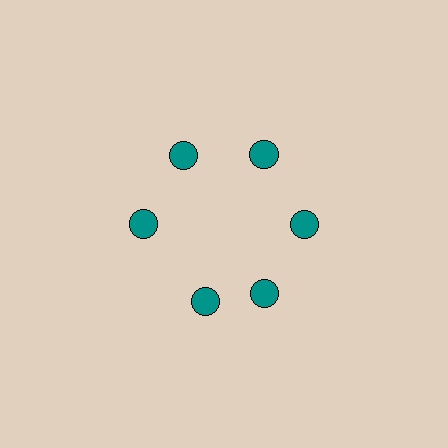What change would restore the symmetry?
The symmetry would be restored by rotating it back into even spacing with its neighbors so that all 6 circles sit at equal angles and equal distance from the center.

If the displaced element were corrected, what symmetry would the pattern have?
It would have 6-fold rotational symmetry — the pattern would map onto itself every 60 degrees.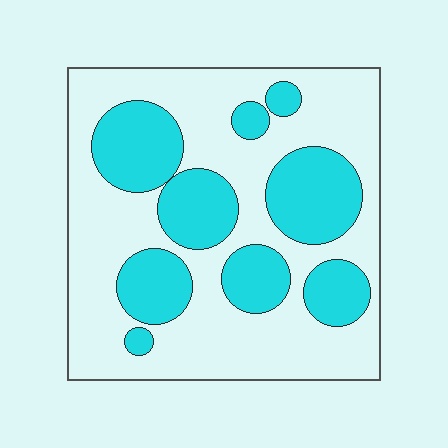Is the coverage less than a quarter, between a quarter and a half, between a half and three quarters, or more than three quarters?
Between a quarter and a half.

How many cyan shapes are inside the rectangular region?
9.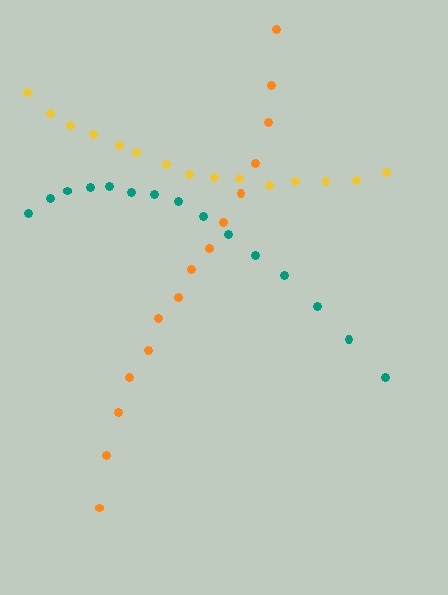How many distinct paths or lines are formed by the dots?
There are 3 distinct paths.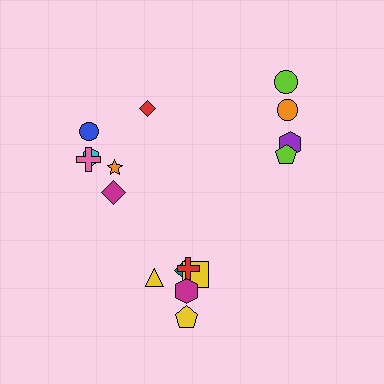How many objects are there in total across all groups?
There are 16 objects.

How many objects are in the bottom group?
There are 6 objects.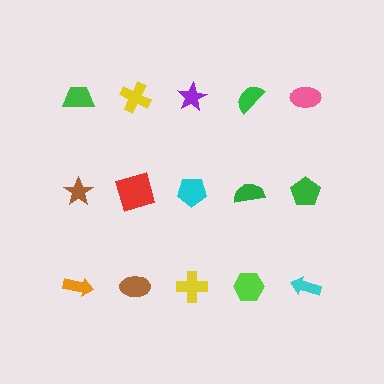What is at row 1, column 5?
A pink ellipse.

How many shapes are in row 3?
5 shapes.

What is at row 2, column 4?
A green semicircle.